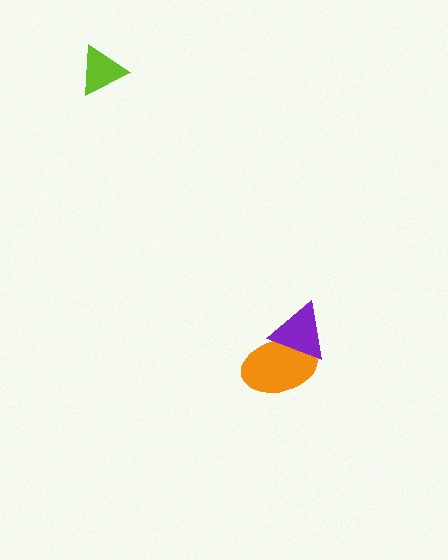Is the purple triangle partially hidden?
No, no other shape covers it.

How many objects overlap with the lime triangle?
0 objects overlap with the lime triangle.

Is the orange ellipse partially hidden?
Yes, it is partially covered by another shape.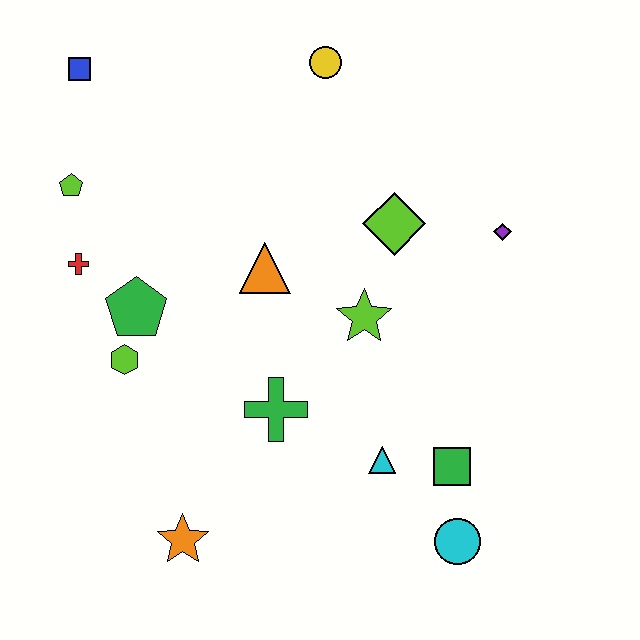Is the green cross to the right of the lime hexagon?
Yes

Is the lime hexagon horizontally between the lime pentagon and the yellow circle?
Yes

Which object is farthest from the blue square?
The cyan circle is farthest from the blue square.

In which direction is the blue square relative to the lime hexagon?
The blue square is above the lime hexagon.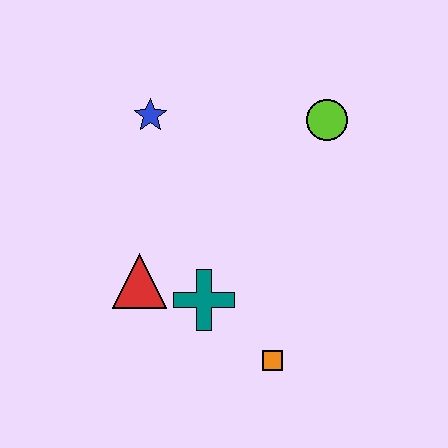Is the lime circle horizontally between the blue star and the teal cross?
No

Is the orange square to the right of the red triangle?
Yes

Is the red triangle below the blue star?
Yes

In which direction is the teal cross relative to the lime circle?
The teal cross is below the lime circle.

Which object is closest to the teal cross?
The red triangle is closest to the teal cross.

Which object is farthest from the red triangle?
The lime circle is farthest from the red triangle.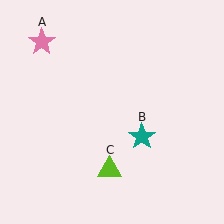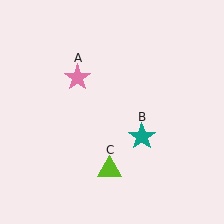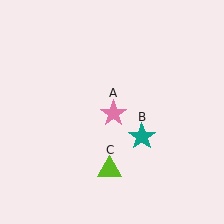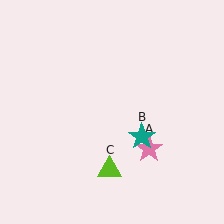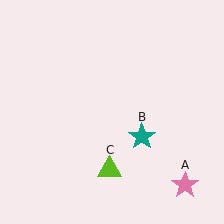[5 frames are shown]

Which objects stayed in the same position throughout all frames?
Teal star (object B) and lime triangle (object C) remained stationary.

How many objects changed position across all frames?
1 object changed position: pink star (object A).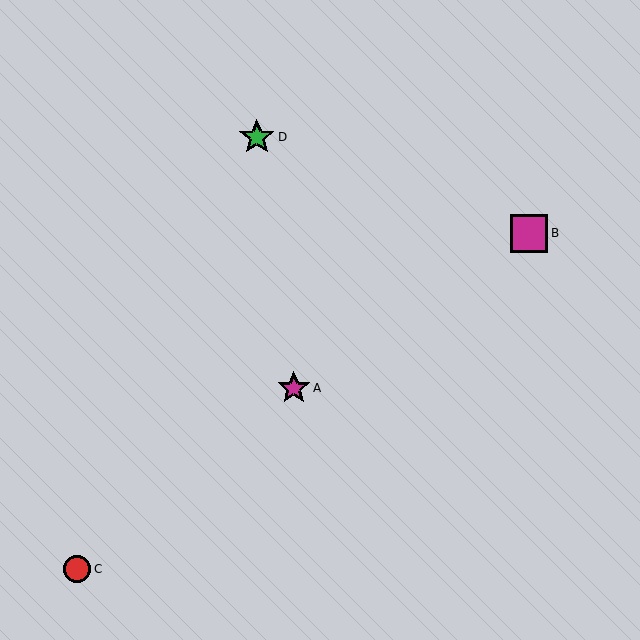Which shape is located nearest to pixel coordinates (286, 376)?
The magenta star (labeled A) at (294, 388) is nearest to that location.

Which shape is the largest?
The magenta square (labeled B) is the largest.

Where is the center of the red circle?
The center of the red circle is at (77, 569).